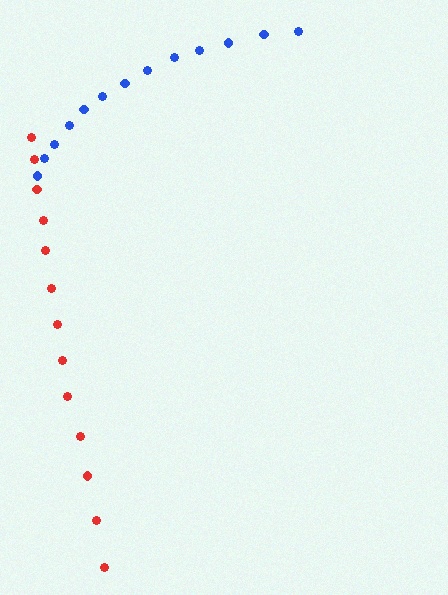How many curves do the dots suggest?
There are 2 distinct paths.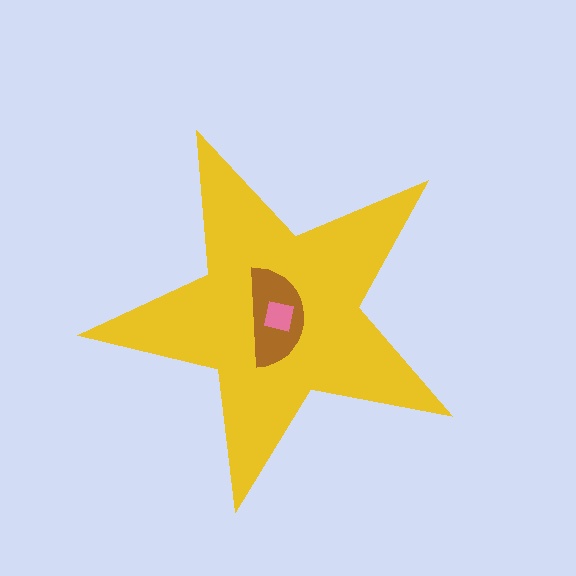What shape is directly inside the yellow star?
The brown semicircle.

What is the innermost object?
The pink square.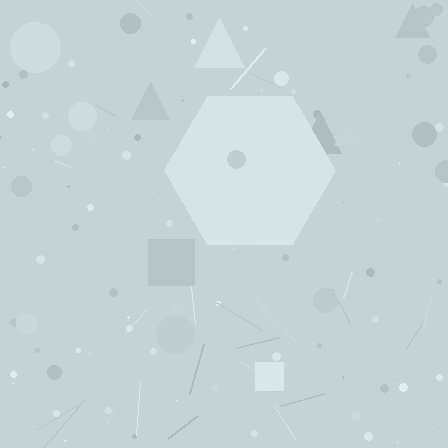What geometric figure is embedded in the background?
A hexagon is embedded in the background.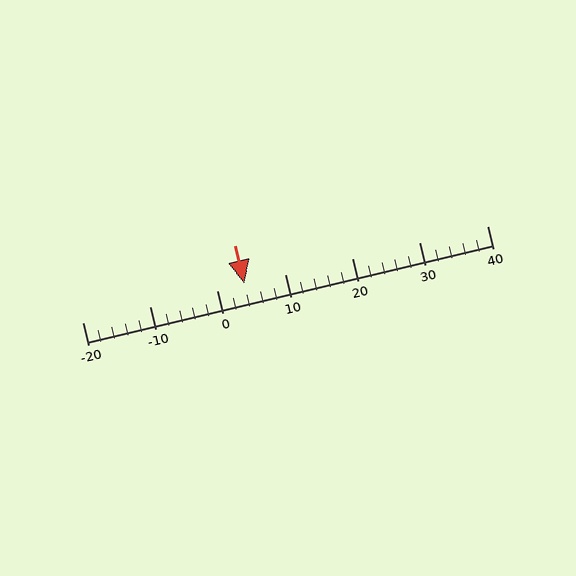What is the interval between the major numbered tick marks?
The major tick marks are spaced 10 units apart.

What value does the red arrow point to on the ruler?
The red arrow points to approximately 4.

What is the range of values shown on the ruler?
The ruler shows values from -20 to 40.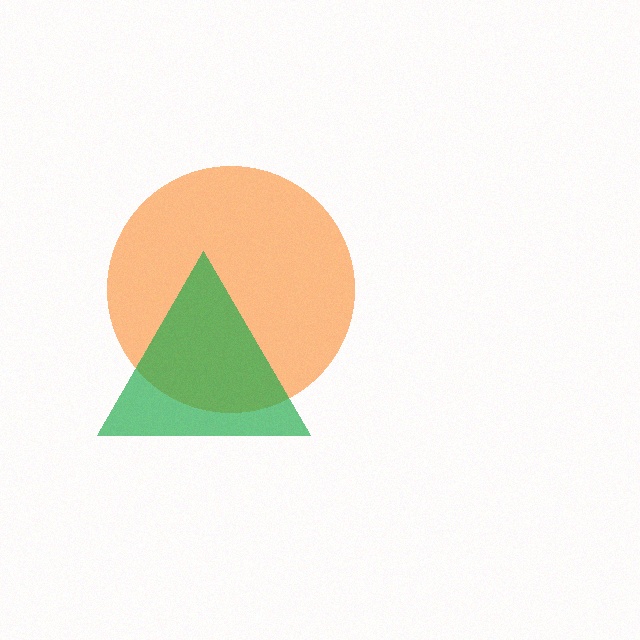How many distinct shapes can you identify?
There are 2 distinct shapes: an orange circle, a green triangle.